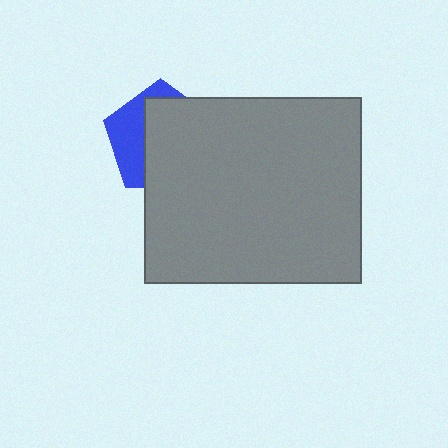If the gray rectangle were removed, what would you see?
You would see the complete blue pentagon.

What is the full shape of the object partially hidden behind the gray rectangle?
The partially hidden object is a blue pentagon.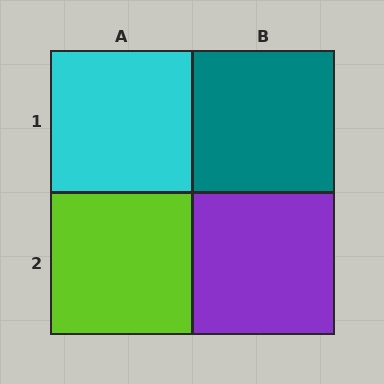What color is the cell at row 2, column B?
Purple.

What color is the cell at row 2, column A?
Lime.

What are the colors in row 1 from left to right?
Cyan, teal.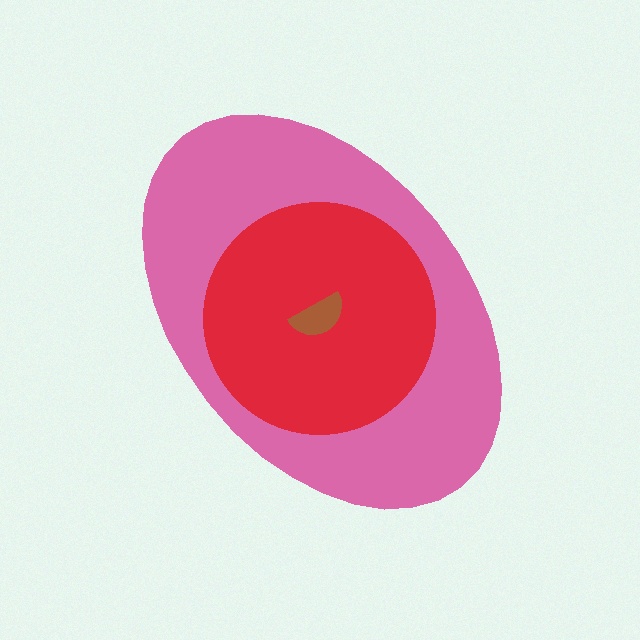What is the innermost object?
The brown semicircle.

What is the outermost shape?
The pink ellipse.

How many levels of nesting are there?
3.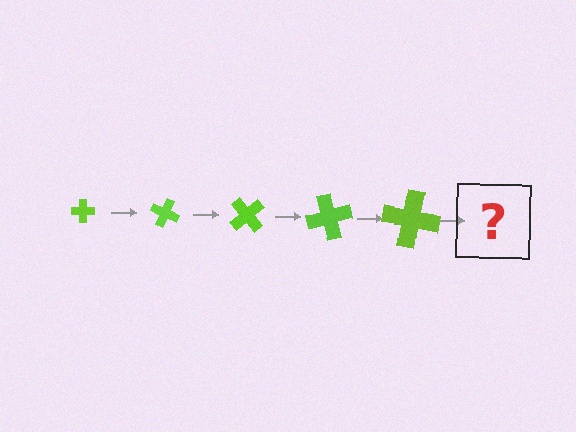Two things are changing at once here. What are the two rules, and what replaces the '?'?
The two rules are that the cross grows larger each step and it rotates 25 degrees each step. The '?' should be a cross, larger than the previous one and rotated 125 degrees from the start.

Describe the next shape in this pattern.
It should be a cross, larger than the previous one and rotated 125 degrees from the start.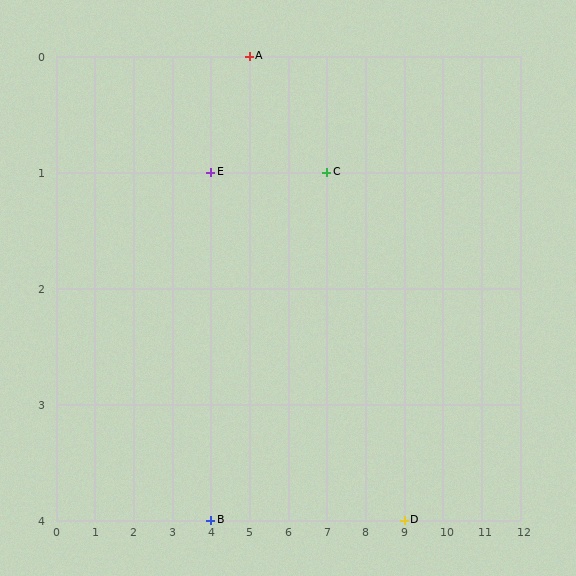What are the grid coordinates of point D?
Point D is at grid coordinates (9, 4).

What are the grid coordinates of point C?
Point C is at grid coordinates (7, 1).